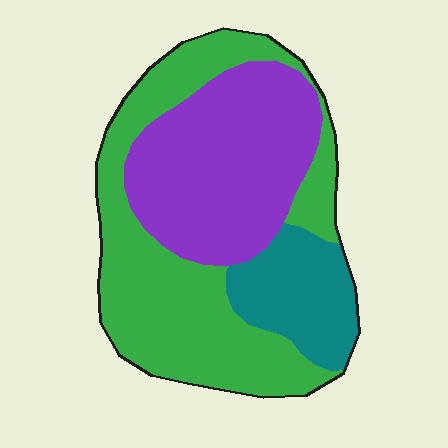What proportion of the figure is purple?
Purple covers roughly 35% of the figure.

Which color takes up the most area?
Green, at roughly 45%.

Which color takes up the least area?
Teal, at roughly 15%.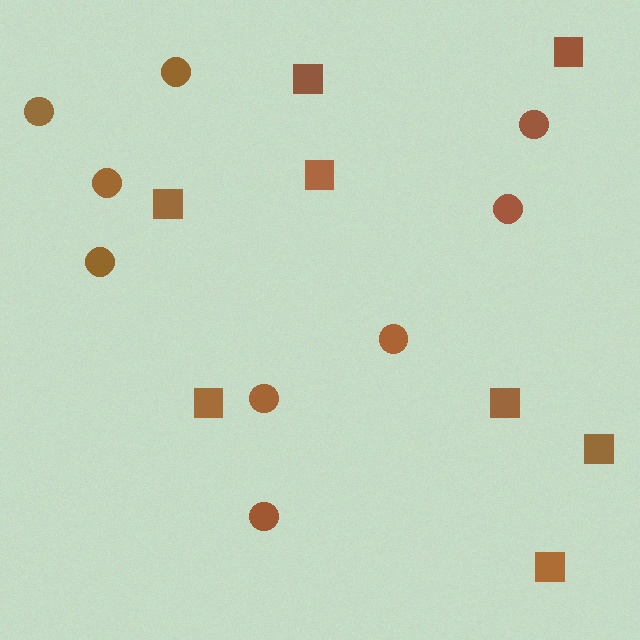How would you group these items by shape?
There are 2 groups: one group of squares (8) and one group of circles (9).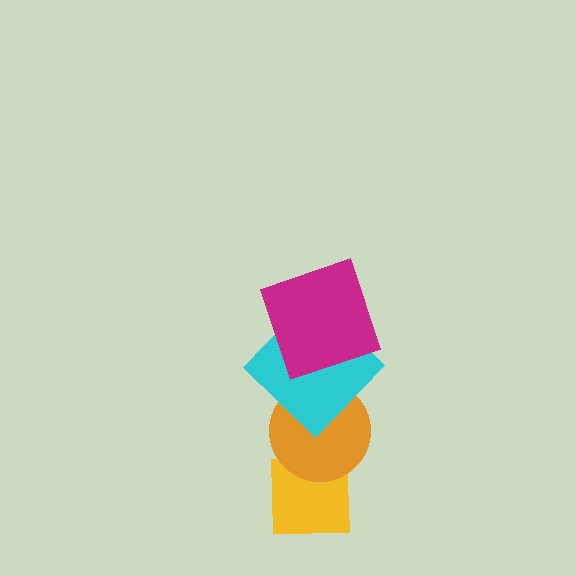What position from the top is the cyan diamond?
The cyan diamond is 2nd from the top.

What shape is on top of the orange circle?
The cyan diamond is on top of the orange circle.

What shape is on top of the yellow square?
The orange circle is on top of the yellow square.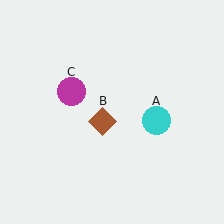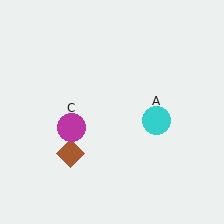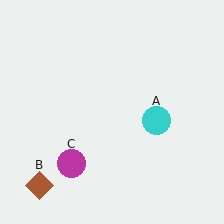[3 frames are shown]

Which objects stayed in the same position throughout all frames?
Cyan circle (object A) remained stationary.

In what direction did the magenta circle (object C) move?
The magenta circle (object C) moved down.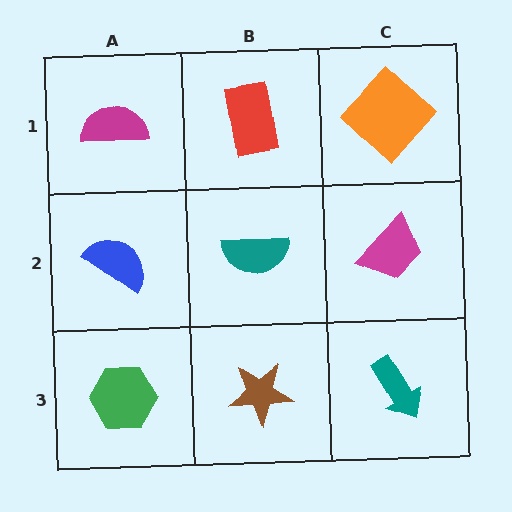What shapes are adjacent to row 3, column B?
A teal semicircle (row 2, column B), a green hexagon (row 3, column A), a teal arrow (row 3, column C).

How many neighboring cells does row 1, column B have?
3.